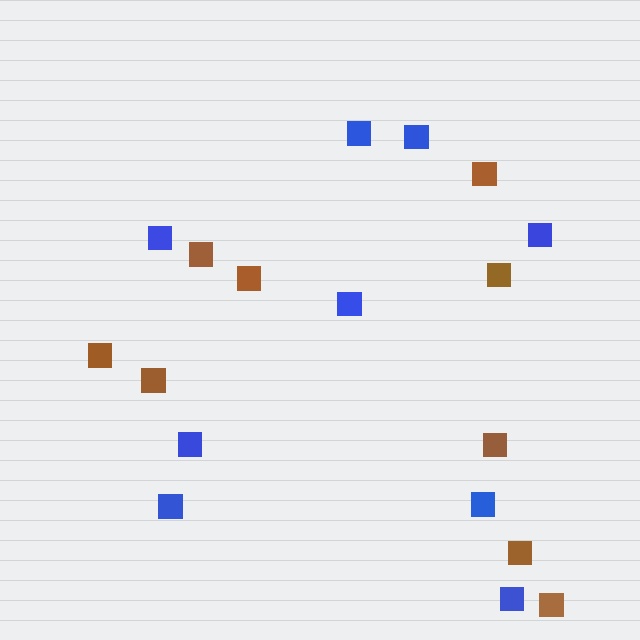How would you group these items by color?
There are 2 groups: one group of brown squares (9) and one group of blue squares (9).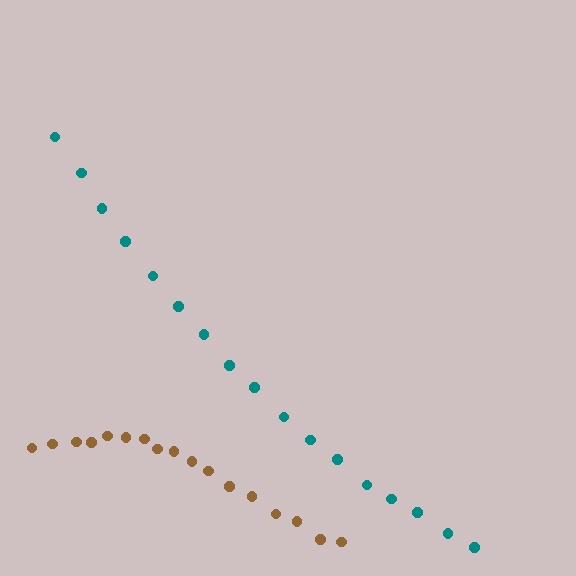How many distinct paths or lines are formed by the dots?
There are 2 distinct paths.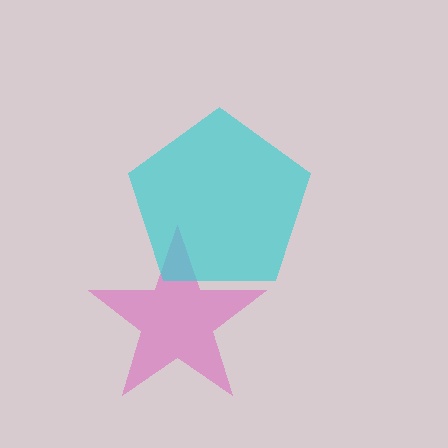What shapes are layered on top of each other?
The layered shapes are: a pink star, a cyan pentagon.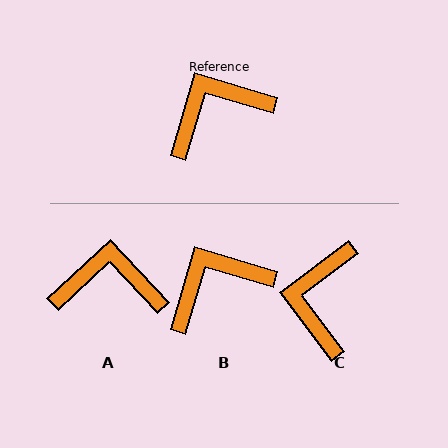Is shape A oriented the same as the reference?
No, it is off by about 30 degrees.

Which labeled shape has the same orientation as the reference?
B.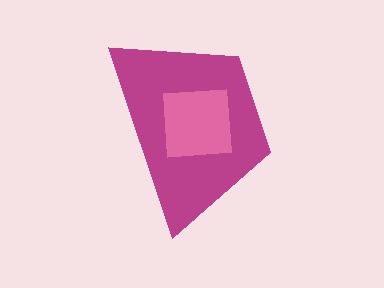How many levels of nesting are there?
2.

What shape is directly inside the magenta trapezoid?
The pink square.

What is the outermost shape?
The magenta trapezoid.